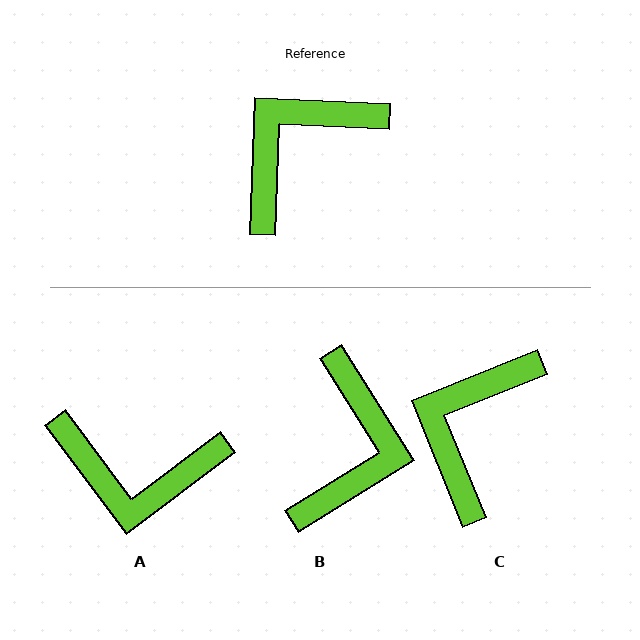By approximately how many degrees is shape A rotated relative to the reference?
Approximately 129 degrees counter-clockwise.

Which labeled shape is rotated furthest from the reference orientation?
B, about 146 degrees away.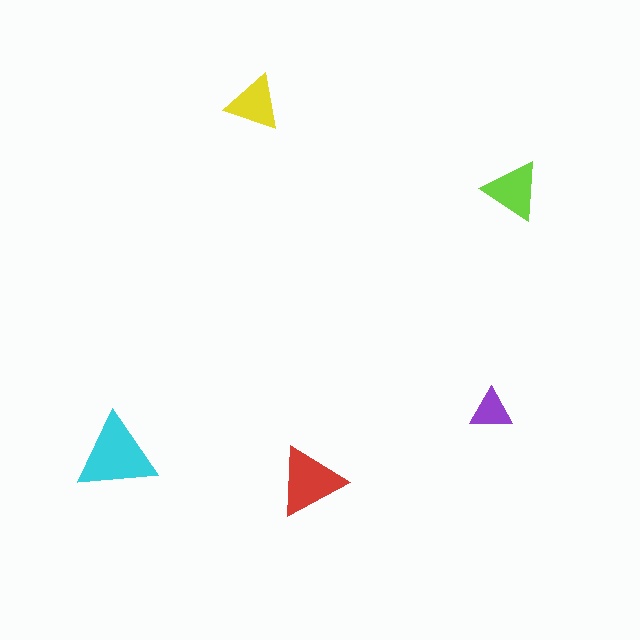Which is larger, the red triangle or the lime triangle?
The red one.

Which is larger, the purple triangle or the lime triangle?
The lime one.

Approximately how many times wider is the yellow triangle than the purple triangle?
About 1.5 times wider.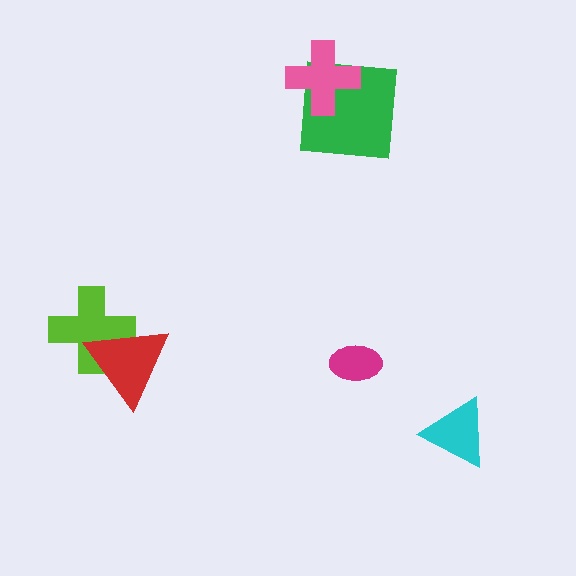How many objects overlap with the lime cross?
1 object overlaps with the lime cross.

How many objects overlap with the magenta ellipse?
0 objects overlap with the magenta ellipse.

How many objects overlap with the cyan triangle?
0 objects overlap with the cyan triangle.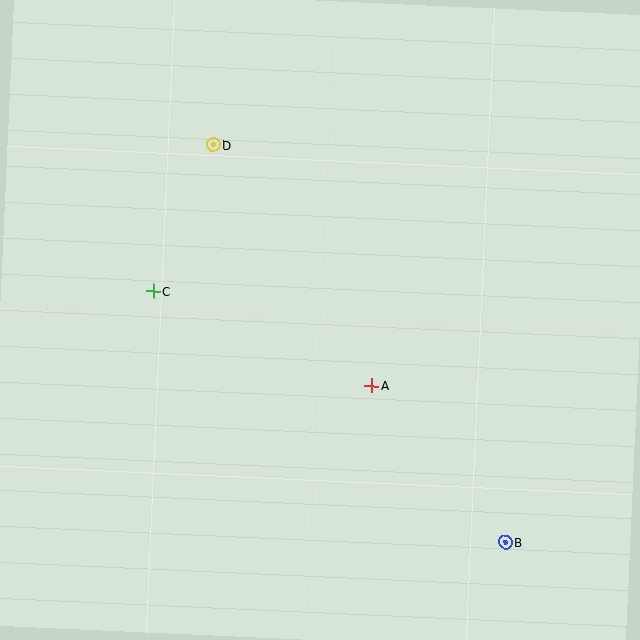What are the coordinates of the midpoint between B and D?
The midpoint between B and D is at (359, 343).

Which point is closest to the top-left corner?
Point D is closest to the top-left corner.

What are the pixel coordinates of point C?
Point C is at (153, 291).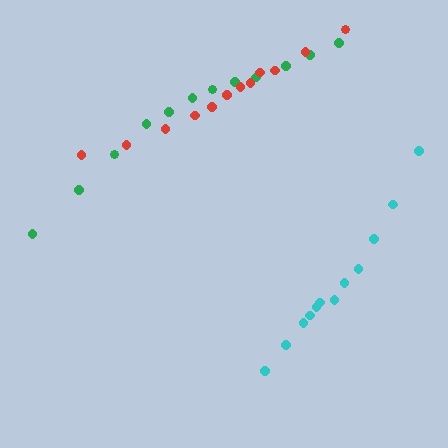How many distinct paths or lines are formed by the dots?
There are 3 distinct paths.